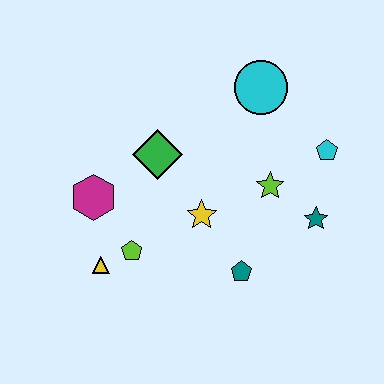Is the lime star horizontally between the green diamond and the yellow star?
No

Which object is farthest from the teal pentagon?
The cyan circle is farthest from the teal pentagon.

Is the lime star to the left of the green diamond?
No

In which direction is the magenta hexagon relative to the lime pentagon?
The magenta hexagon is above the lime pentagon.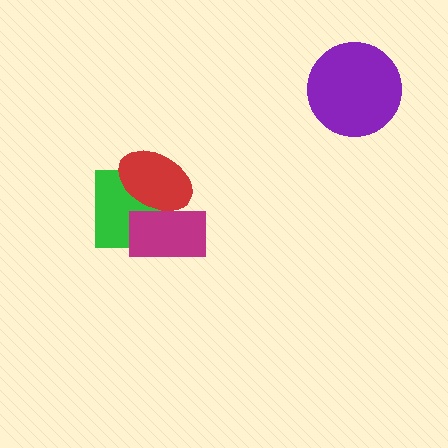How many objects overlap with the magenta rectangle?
2 objects overlap with the magenta rectangle.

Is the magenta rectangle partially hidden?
No, no other shape covers it.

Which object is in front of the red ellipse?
The magenta rectangle is in front of the red ellipse.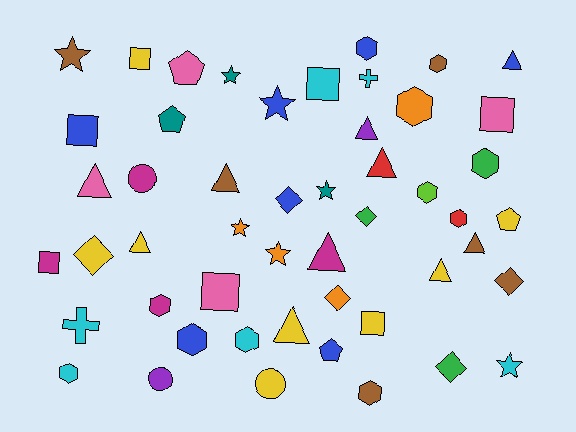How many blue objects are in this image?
There are 7 blue objects.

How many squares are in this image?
There are 7 squares.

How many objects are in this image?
There are 50 objects.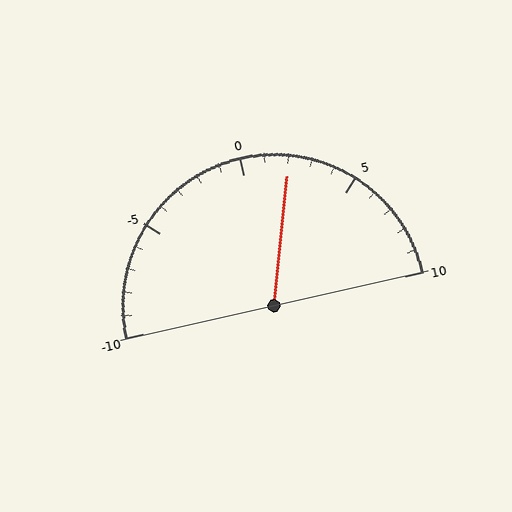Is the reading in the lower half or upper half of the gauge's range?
The reading is in the upper half of the range (-10 to 10).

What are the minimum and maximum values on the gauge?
The gauge ranges from -10 to 10.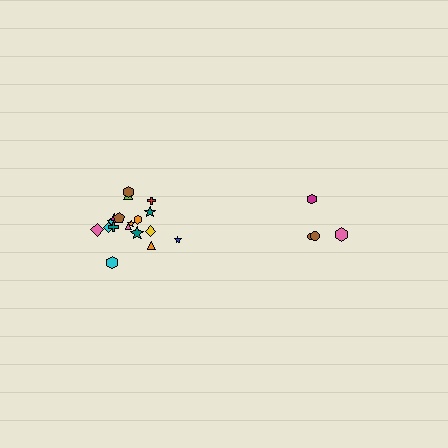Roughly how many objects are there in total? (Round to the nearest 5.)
Roughly 20 objects in total.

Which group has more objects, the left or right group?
The left group.